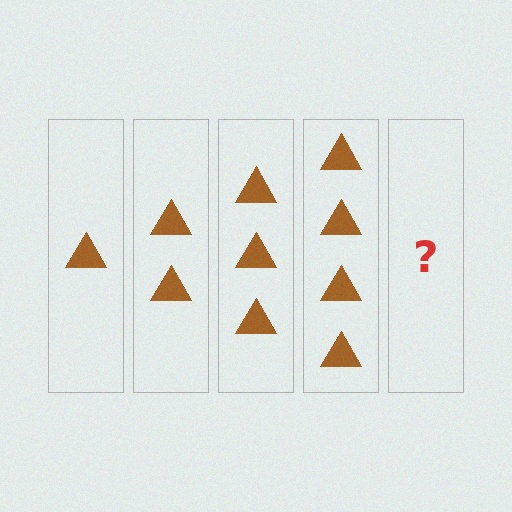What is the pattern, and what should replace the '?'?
The pattern is that each step adds one more triangle. The '?' should be 5 triangles.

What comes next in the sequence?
The next element should be 5 triangles.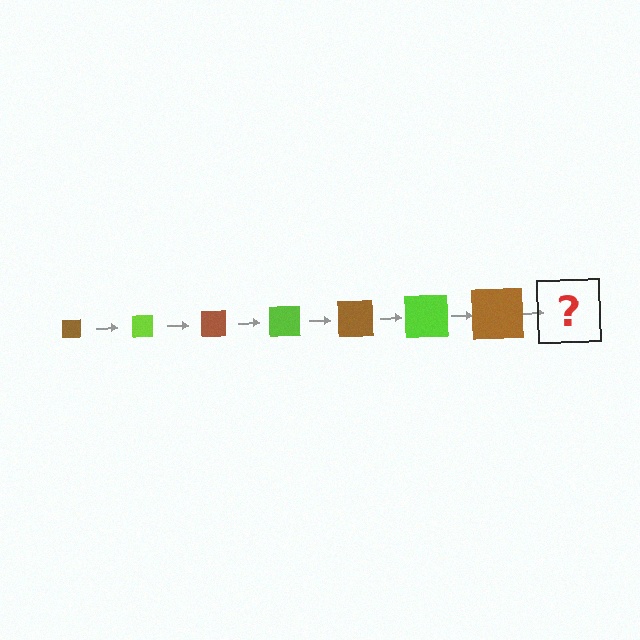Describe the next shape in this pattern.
It should be a lime square, larger than the previous one.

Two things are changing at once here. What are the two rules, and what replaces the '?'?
The two rules are that the square grows larger each step and the color cycles through brown and lime. The '?' should be a lime square, larger than the previous one.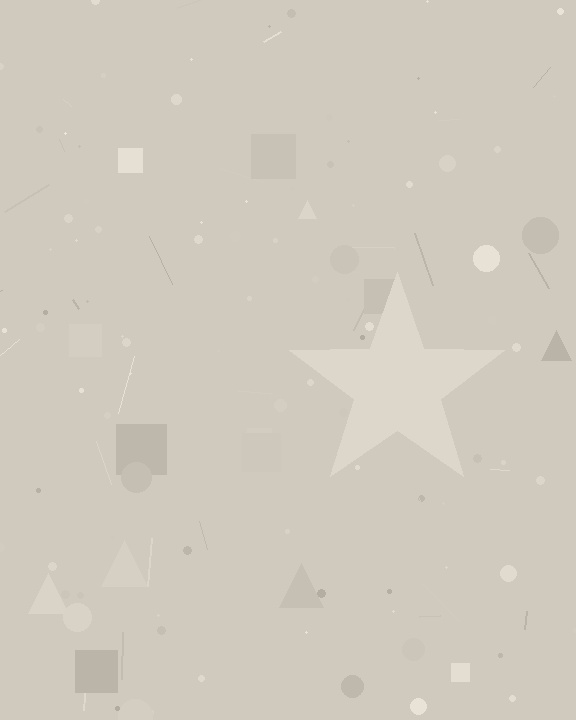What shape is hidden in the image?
A star is hidden in the image.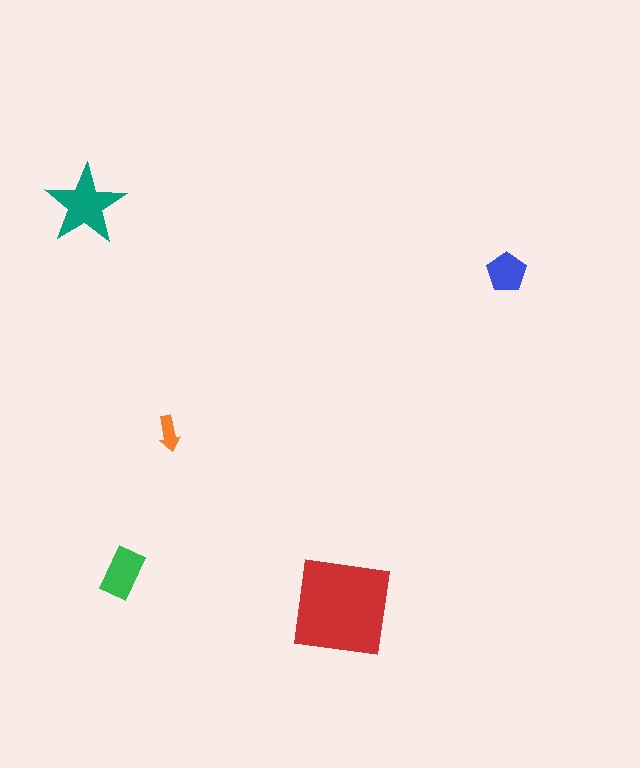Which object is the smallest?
The orange arrow.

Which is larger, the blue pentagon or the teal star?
The teal star.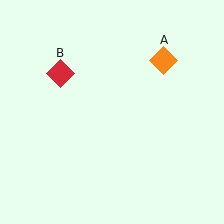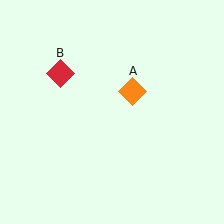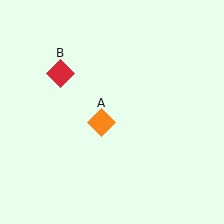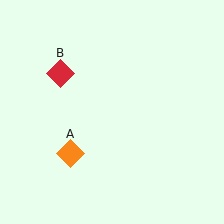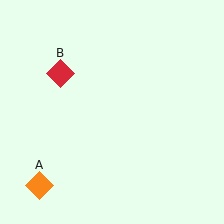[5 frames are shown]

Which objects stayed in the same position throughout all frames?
Red diamond (object B) remained stationary.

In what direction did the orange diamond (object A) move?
The orange diamond (object A) moved down and to the left.